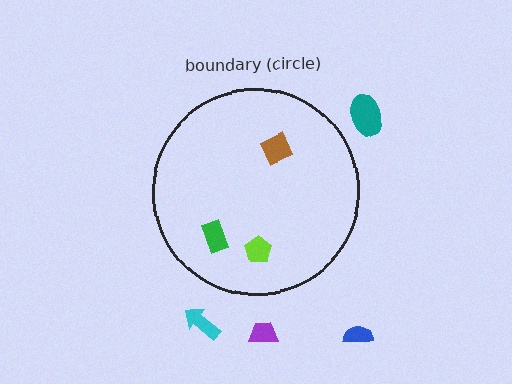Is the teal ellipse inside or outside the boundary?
Outside.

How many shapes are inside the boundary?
3 inside, 4 outside.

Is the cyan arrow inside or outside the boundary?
Outside.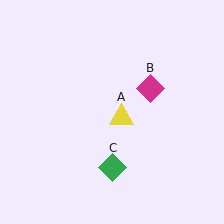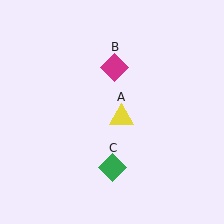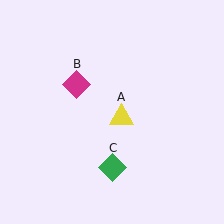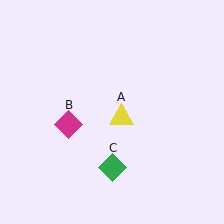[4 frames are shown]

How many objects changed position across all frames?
1 object changed position: magenta diamond (object B).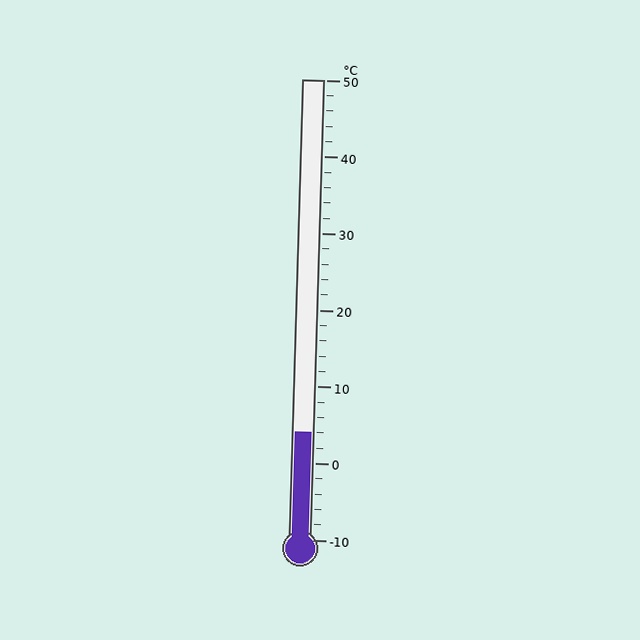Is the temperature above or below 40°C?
The temperature is below 40°C.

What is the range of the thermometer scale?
The thermometer scale ranges from -10°C to 50°C.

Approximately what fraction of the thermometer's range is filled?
The thermometer is filled to approximately 25% of its range.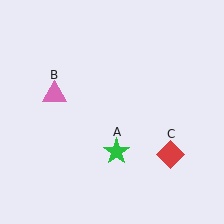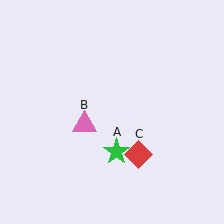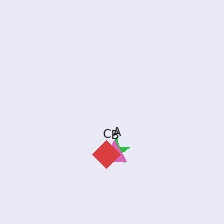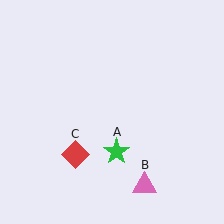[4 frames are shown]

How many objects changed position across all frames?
2 objects changed position: pink triangle (object B), red diamond (object C).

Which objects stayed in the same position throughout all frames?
Green star (object A) remained stationary.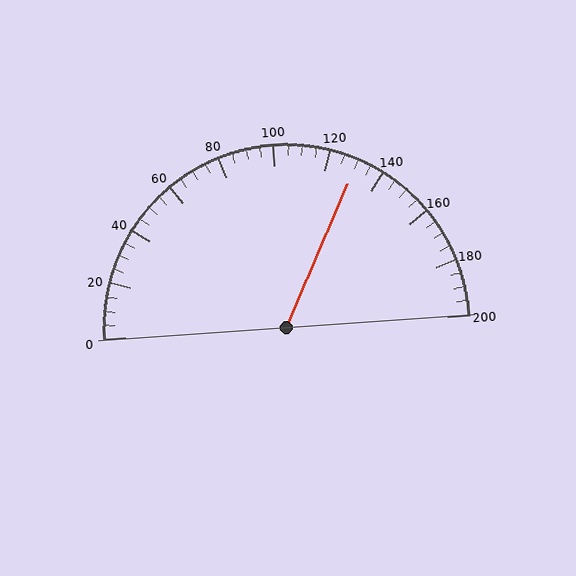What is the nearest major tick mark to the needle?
The nearest major tick mark is 120.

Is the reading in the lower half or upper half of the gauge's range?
The reading is in the upper half of the range (0 to 200).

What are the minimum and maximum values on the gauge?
The gauge ranges from 0 to 200.